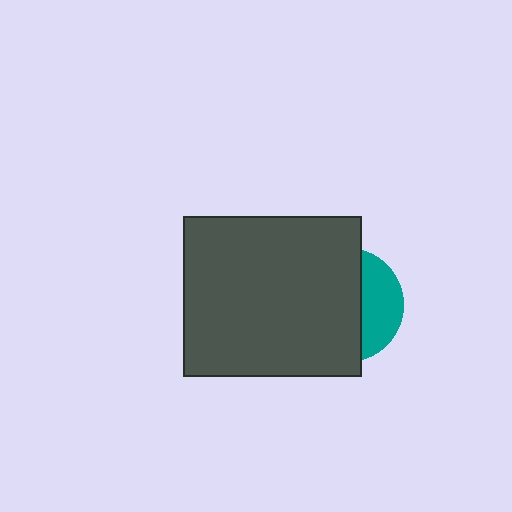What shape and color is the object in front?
The object in front is a dark gray rectangle.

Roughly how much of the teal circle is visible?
A small part of it is visible (roughly 34%).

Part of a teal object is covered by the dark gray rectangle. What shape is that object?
It is a circle.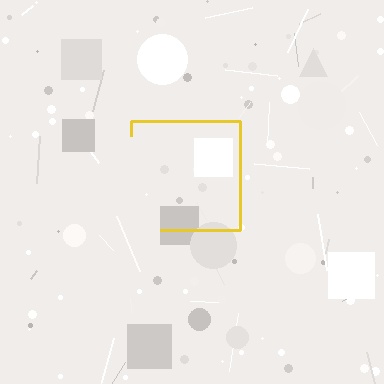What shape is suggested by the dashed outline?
The dashed outline suggests a square.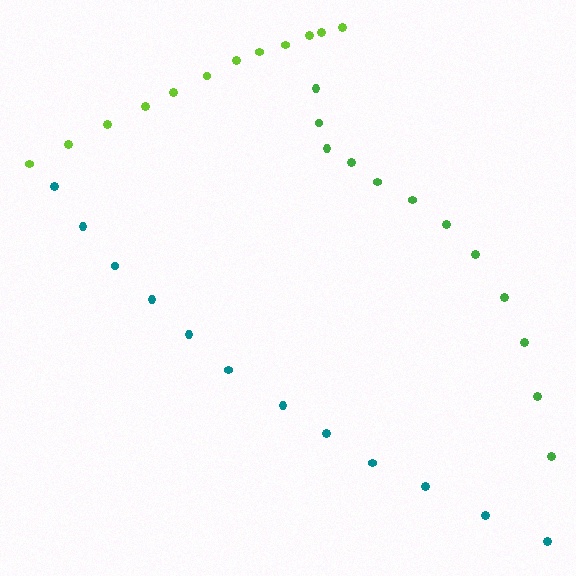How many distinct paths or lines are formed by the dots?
There are 3 distinct paths.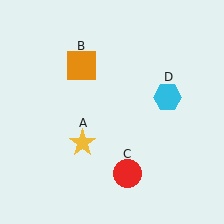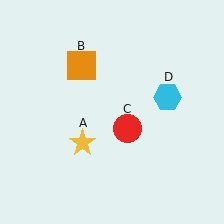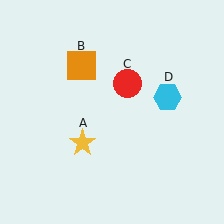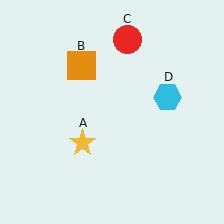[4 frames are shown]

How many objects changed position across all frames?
1 object changed position: red circle (object C).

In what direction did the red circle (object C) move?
The red circle (object C) moved up.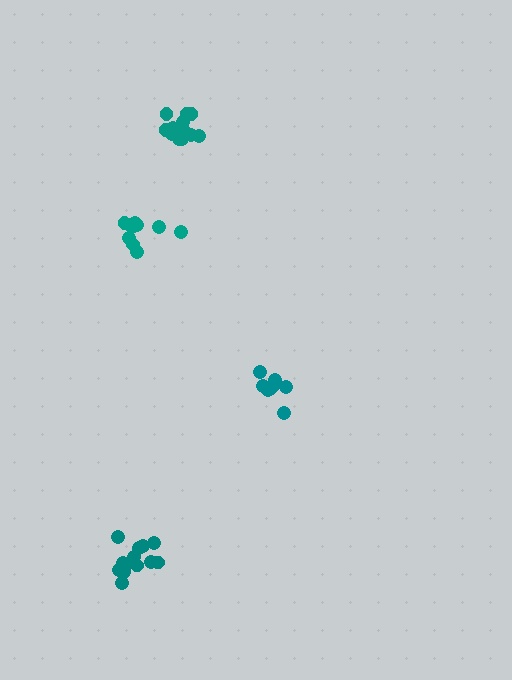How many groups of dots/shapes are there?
There are 4 groups.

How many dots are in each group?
Group 1: 14 dots, Group 2: 10 dots, Group 3: 10 dots, Group 4: 13 dots (47 total).